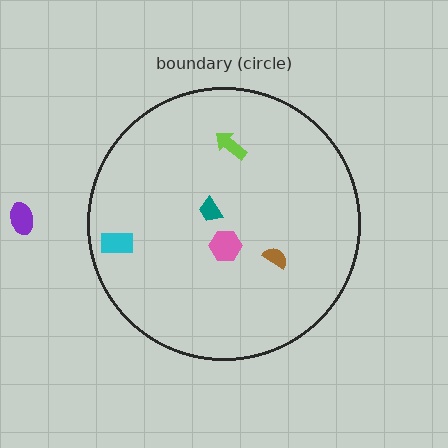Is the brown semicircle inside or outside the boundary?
Inside.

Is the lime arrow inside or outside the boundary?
Inside.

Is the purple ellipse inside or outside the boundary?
Outside.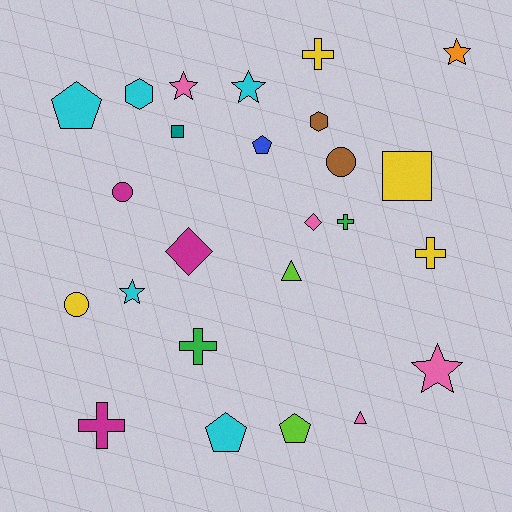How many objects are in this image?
There are 25 objects.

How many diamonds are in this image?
There are 2 diamonds.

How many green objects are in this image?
There are 2 green objects.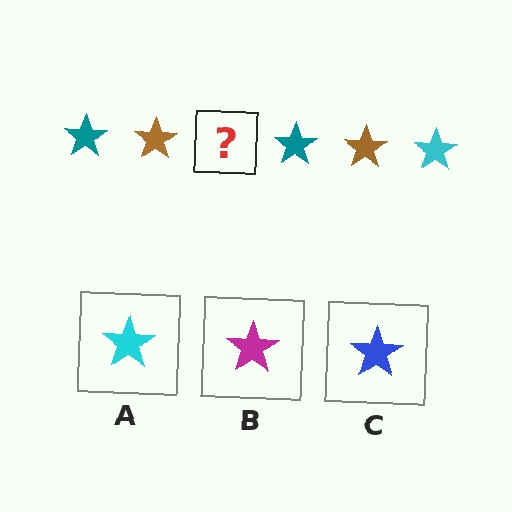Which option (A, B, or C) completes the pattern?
A.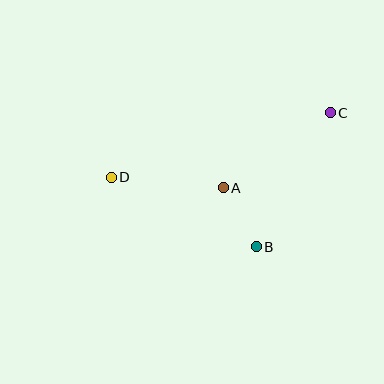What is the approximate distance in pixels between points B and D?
The distance between B and D is approximately 160 pixels.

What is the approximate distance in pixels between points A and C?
The distance between A and C is approximately 131 pixels.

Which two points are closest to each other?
Points A and B are closest to each other.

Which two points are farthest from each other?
Points C and D are farthest from each other.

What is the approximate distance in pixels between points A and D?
The distance between A and D is approximately 112 pixels.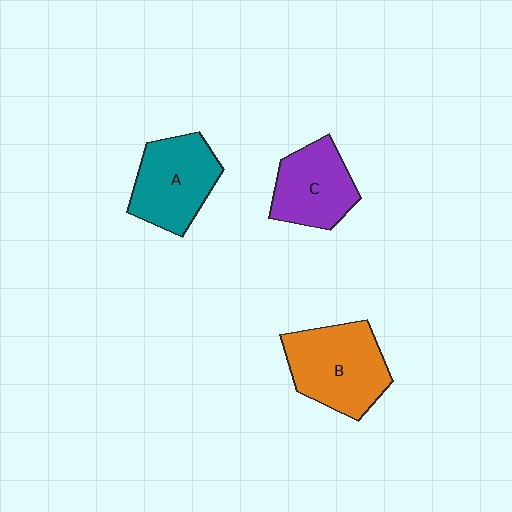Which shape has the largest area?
Shape B (orange).